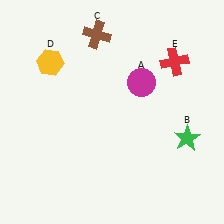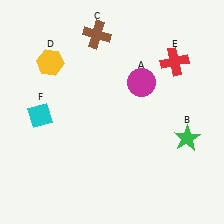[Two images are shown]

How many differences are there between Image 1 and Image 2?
There is 1 difference between the two images.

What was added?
A cyan diamond (F) was added in Image 2.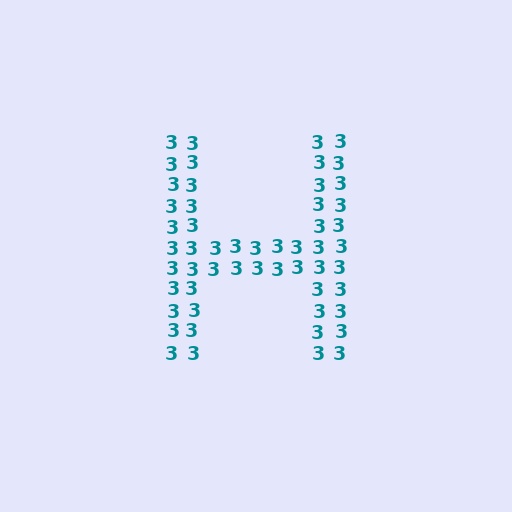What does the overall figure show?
The overall figure shows the letter H.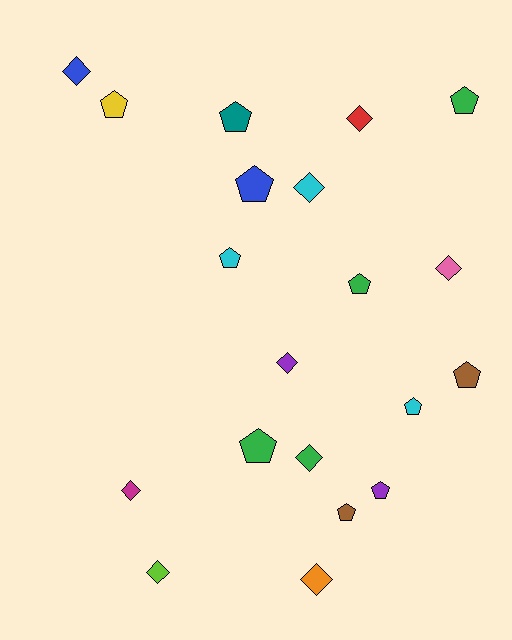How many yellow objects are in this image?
There is 1 yellow object.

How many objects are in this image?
There are 20 objects.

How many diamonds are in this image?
There are 9 diamonds.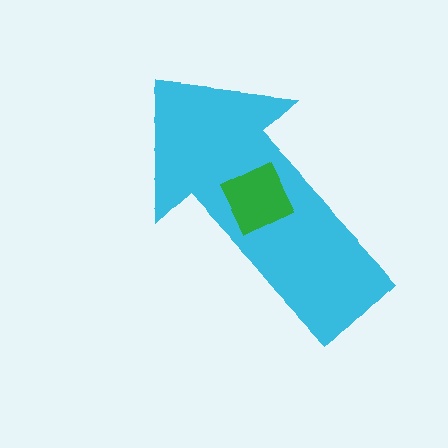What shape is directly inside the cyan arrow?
The green square.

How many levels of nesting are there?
2.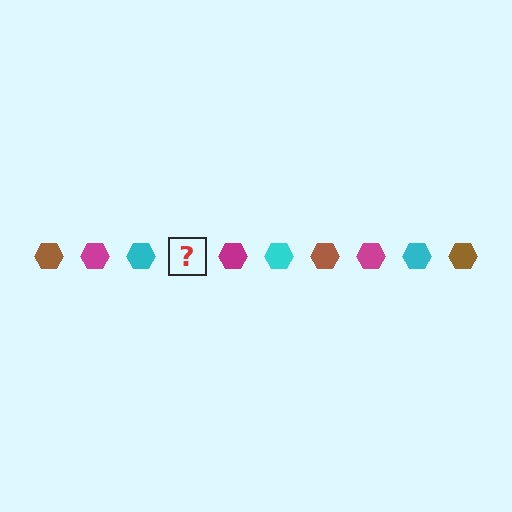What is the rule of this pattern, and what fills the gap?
The rule is that the pattern cycles through brown, magenta, cyan hexagons. The gap should be filled with a brown hexagon.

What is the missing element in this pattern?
The missing element is a brown hexagon.